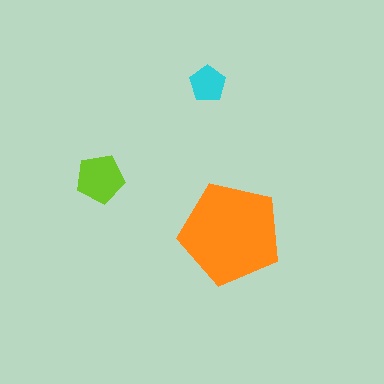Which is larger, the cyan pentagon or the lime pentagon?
The lime one.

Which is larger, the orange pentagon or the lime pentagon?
The orange one.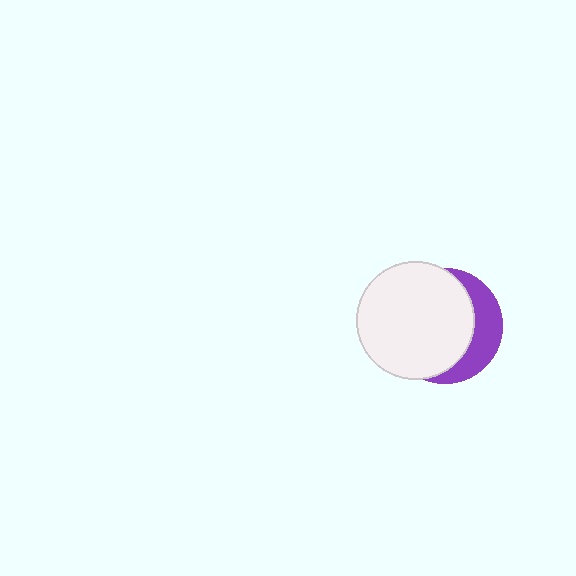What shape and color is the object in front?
The object in front is a white circle.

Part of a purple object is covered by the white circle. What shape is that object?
It is a circle.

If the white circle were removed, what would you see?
You would see the complete purple circle.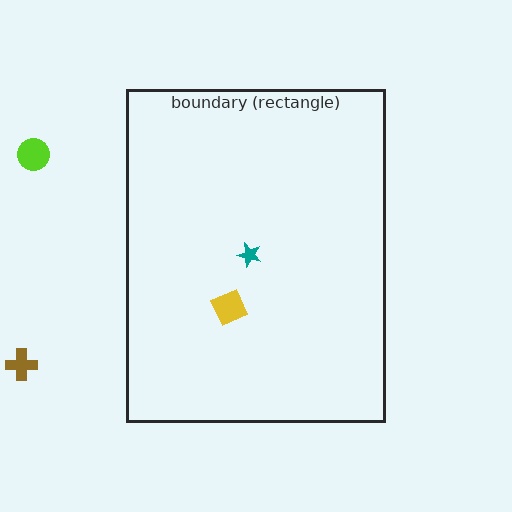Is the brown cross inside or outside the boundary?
Outside.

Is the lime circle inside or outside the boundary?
Outside.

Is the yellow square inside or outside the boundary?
Inside.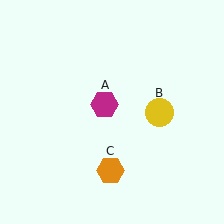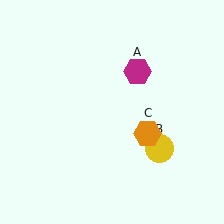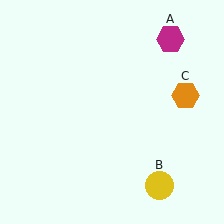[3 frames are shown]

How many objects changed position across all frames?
3 objects changed position: magenta hexagon (object A), yellow circle (object B), orange hexagon (object C).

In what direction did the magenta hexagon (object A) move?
The magenta hexagon (object A) moved up and to the right.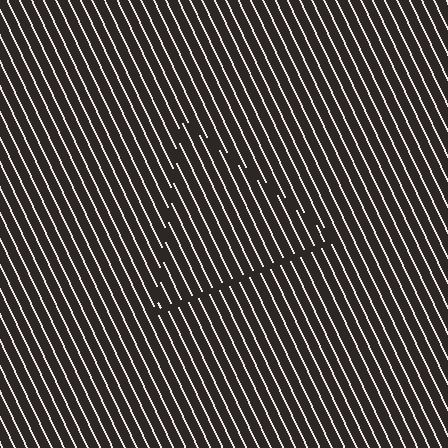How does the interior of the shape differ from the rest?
The interior of the shape contains the same grating, shifted by half a period — the contour is defined by the phase discontinuity where line-ends from the inner and outer gratings abut.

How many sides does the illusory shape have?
3 sides — the line-ends trace a triangle.